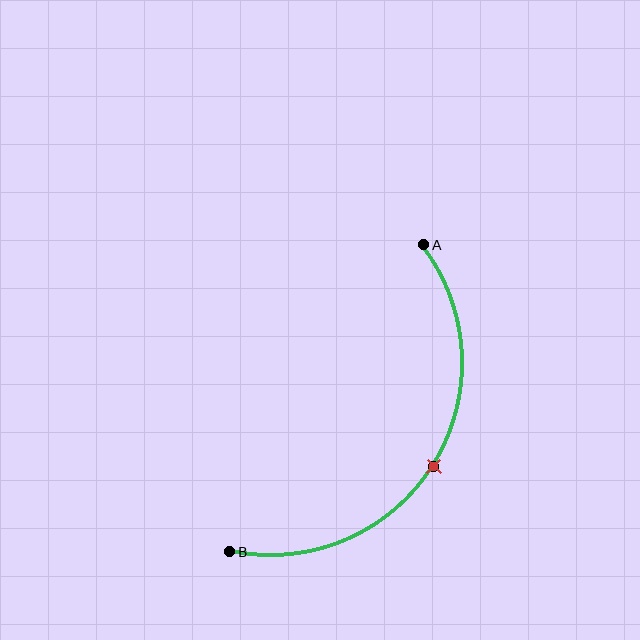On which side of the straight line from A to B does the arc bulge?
The arc bulges to the right of the straight line connecting A and B.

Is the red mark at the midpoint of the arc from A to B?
Yes. The red mark lies on the arc at equal arc-length from both A and B — it is the arc midpoint.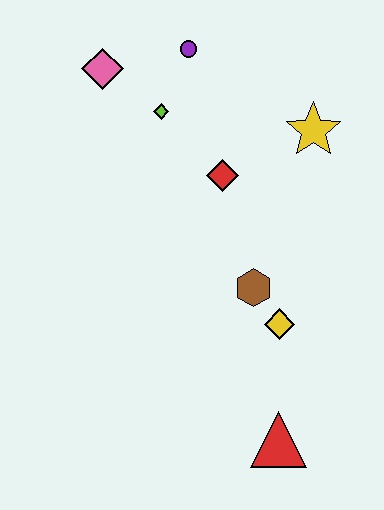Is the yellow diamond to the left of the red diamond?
No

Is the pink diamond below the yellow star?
No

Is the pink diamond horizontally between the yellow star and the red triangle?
No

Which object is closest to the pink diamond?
The lime diamond is closest to the pink diamond.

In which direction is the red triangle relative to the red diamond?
The red triangle is below the red diamond.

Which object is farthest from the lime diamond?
The red triangle is farthest from the lime diamond.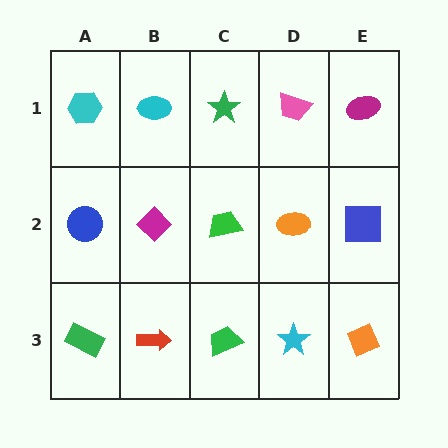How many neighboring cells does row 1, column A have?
2.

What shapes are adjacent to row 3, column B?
A magenta diamond (row 2, column B), a green rectangle (row 3, column A), a green trapezoid (row 3, column C).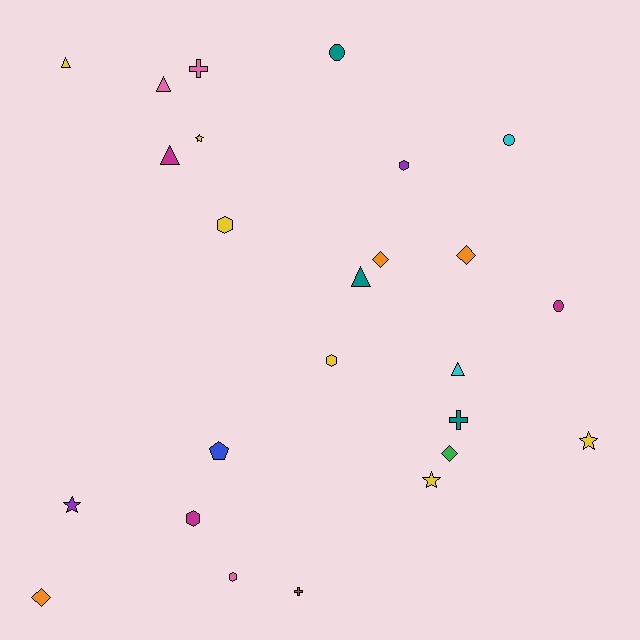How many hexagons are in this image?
There are 5 hexagons.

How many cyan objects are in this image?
There are 2 cyan objects.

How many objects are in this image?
There are 25 objects.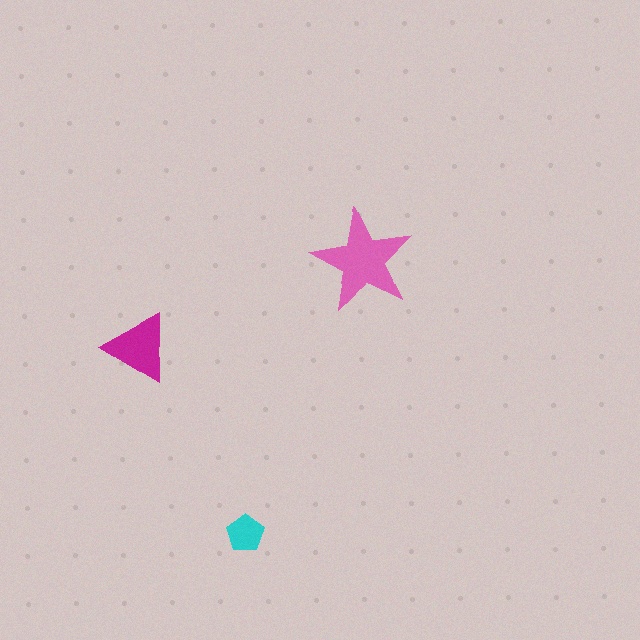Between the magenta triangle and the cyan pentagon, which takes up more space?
The magenta triangle.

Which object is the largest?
The pink star.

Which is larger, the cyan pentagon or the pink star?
The pink star.